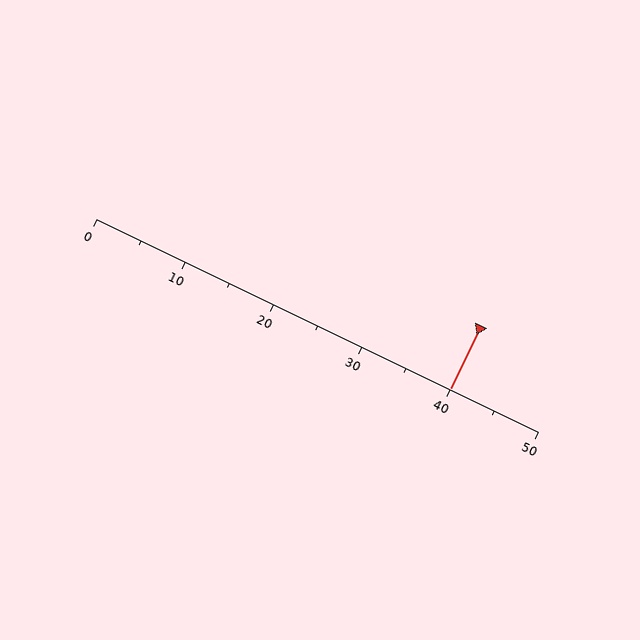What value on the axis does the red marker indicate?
The marker indicates approximately 40.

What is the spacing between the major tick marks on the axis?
The major ticks are spaced 10 apart.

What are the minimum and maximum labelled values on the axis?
The axis runs from 0 to 50.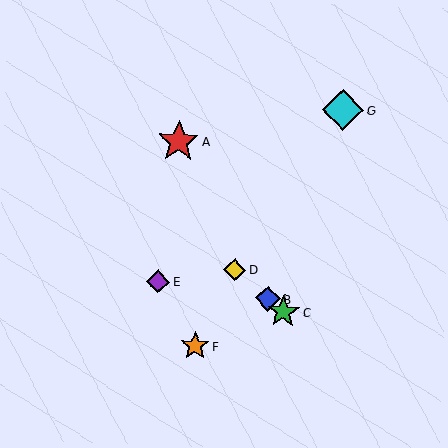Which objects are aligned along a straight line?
Objects B, C, D are aligned along a straight line.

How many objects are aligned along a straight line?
3 objects (B, C, D) are aligned along a straight line.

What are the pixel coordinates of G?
Object G is at (343, 110).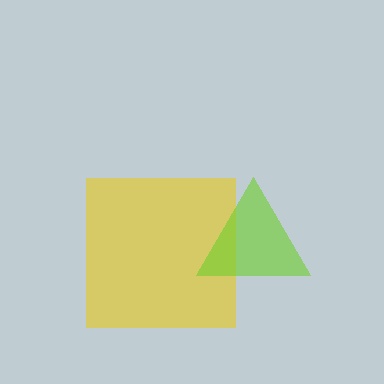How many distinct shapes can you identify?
There are 2 distinct shapes: a yellow square, a lime triangle.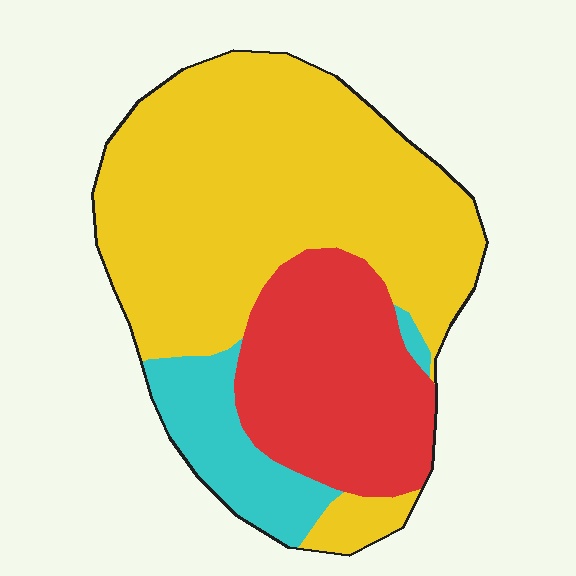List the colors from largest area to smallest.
From largest to smallest: yellow, red, cyan.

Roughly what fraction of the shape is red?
Red covers around 25% of the shape.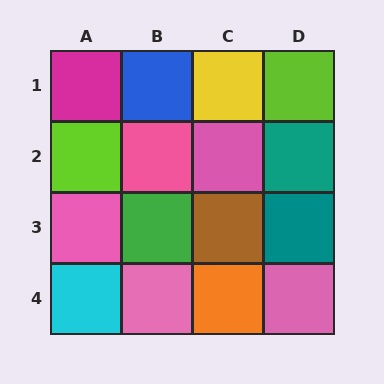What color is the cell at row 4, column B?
Pink.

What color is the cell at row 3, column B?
Green.